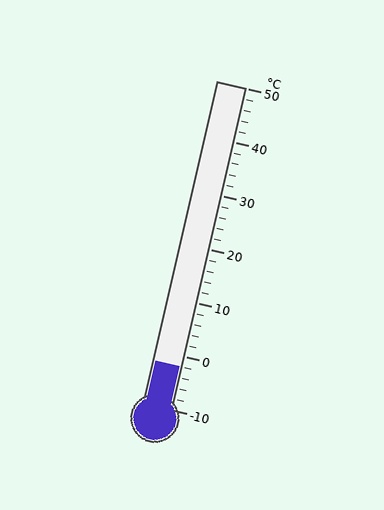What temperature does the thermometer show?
The thermometer shows approximately -2°C.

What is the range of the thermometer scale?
The thermometer scale ranges from -10°C to 50°C.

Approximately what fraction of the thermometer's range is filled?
The thermometer is filled to approximately 15% of its range.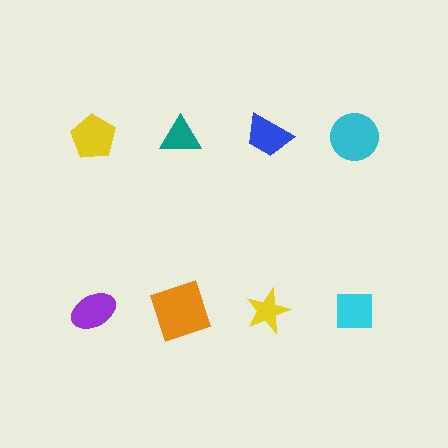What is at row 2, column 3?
A yellow star.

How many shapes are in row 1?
4 shapes.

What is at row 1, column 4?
A cyan circle.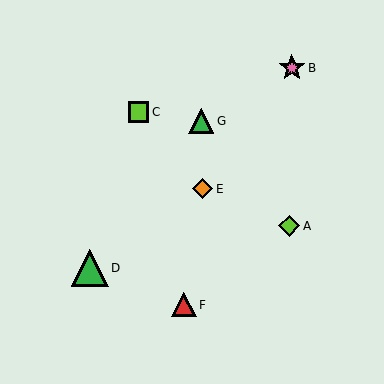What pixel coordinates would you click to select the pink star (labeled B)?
Click at (292, 68) to select the pink star B.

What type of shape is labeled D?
Shape D is a green triangle.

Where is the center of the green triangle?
The center of the green triangle is at (201, 121).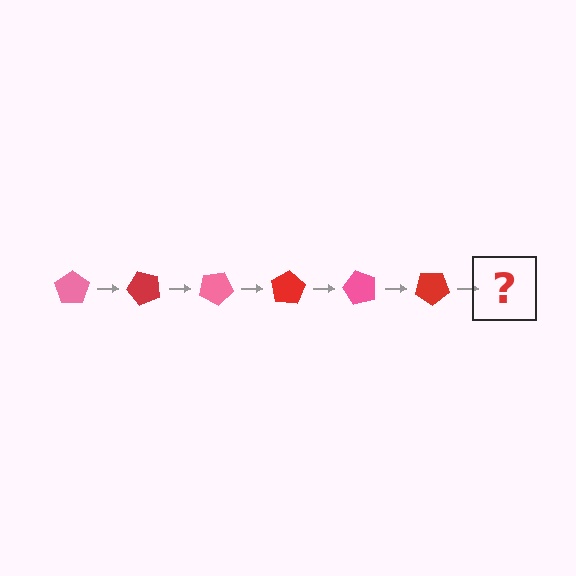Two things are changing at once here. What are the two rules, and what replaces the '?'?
The two rules are that it rotates 50 degrees each step and the color cycles through pink and red. The '?' should be a pink pentagon, rotated 300 degrees from the start.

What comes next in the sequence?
The next element should be a pink pentagon, rotated 300 degrees from the start.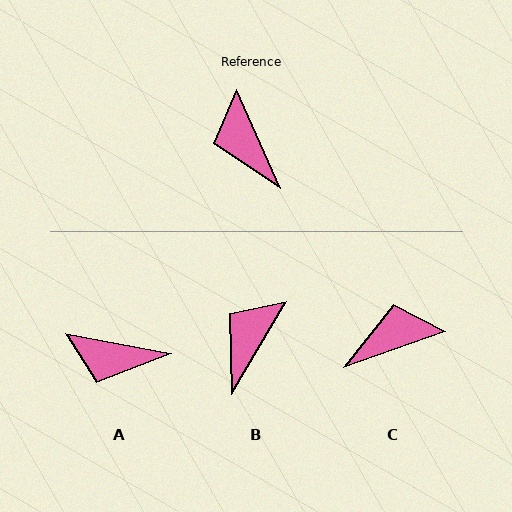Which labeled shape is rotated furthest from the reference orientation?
C, about 94 degrees away.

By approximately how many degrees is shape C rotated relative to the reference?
Approximately 94 degrees clockwise.